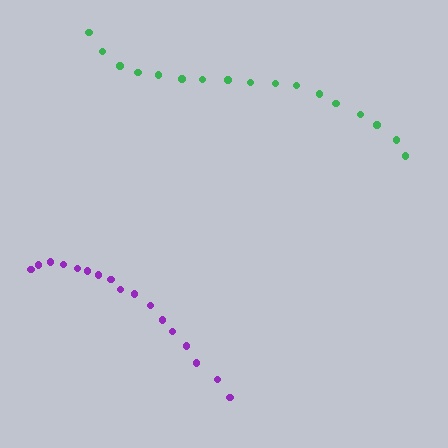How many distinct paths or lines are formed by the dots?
There are 2 distinct paths.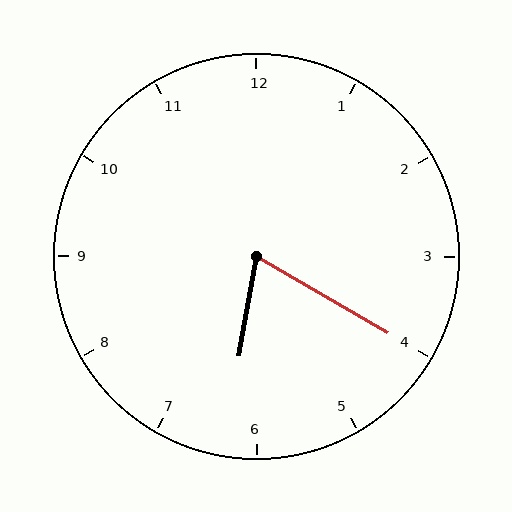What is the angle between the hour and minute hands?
Approximately 70 degrees.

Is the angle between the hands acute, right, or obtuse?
It is acute.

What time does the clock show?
6:20.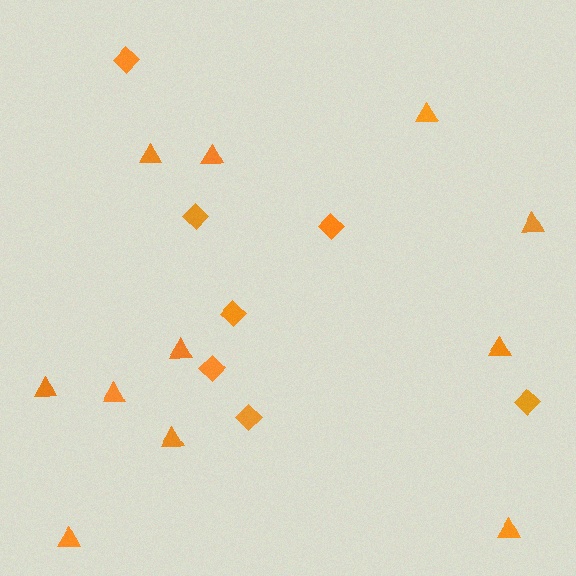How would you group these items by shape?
There are 2 groups: one group of diamonds (7) and one group of triangles (11).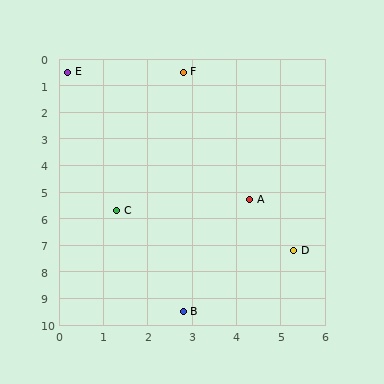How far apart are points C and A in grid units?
Points C and A are about 3.0 grid units apart.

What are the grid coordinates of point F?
Point F is at approximately (2.8, 0.5).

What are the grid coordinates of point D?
Point D is at approximately (5.3, 7.2).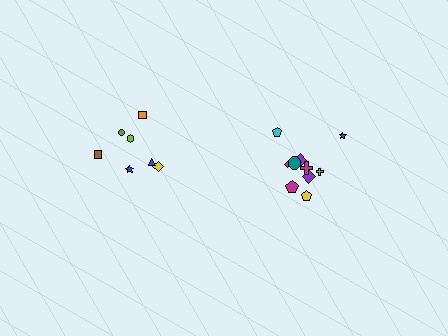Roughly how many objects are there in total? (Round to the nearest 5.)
Roughly 15 objects in total.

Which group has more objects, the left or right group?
The right group.